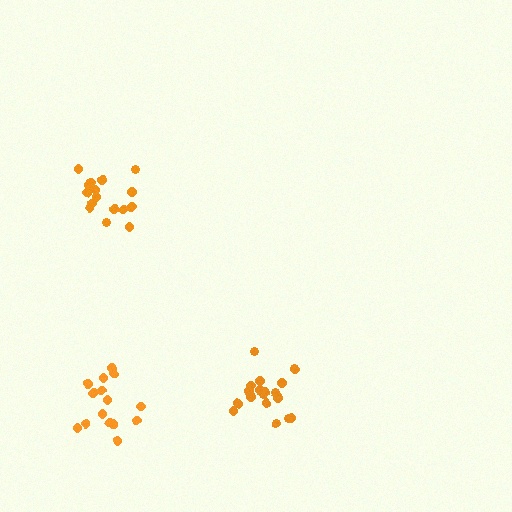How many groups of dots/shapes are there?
There are 3 groups.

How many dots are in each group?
Group 1: 16 dots, Group 2: 19 dots, Group 3: 15 dots (50 total).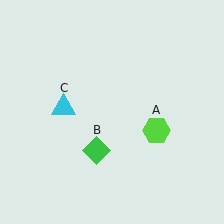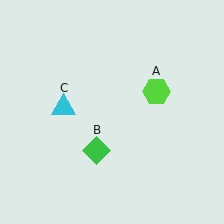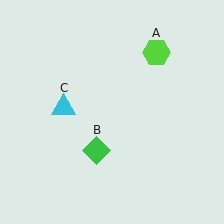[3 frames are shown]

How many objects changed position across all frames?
1 object changed position: lime hexagon (object A).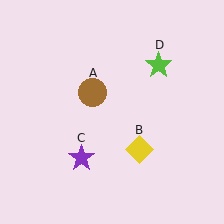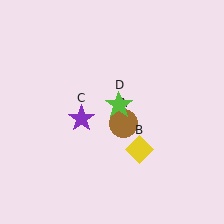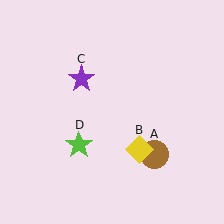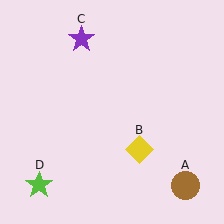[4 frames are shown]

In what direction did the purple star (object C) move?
The purple star (object C) moved up.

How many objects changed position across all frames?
3 objects changed position: brown circle (object A), purple star (object C), lime star (object D).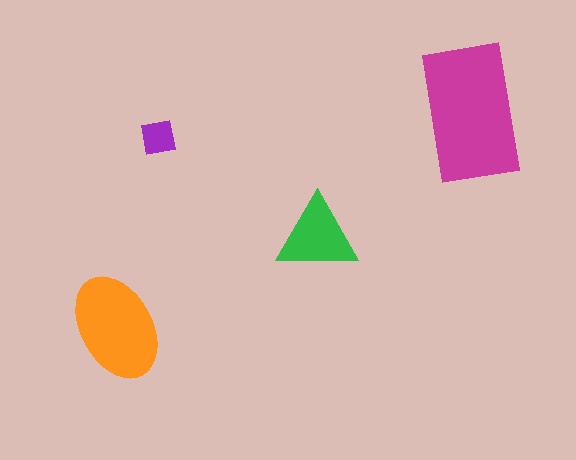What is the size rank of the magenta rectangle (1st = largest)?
1st.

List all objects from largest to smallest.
The magenta rectangle, the orange ellipse, the green triangle, the purple square.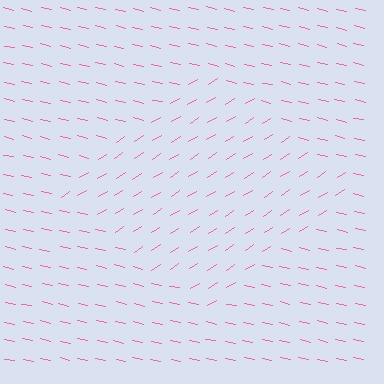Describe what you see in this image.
The image is filled with small pink line segments. A diamond region in the image has lines oriented differently from the surrounding lines, creating a visible texture boundary.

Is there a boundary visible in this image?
Yes, there is a texture boundary formed by a change in line orientation.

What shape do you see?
I see a diamond.